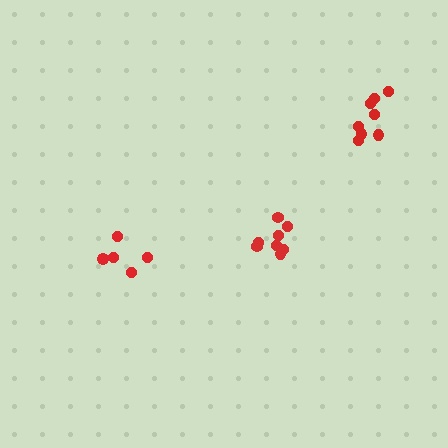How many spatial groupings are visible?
There are 3 spatial groupings.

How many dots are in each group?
Group 1: 5 dots, Group 2: 8 dots, Group 3: 8 dots (21 total).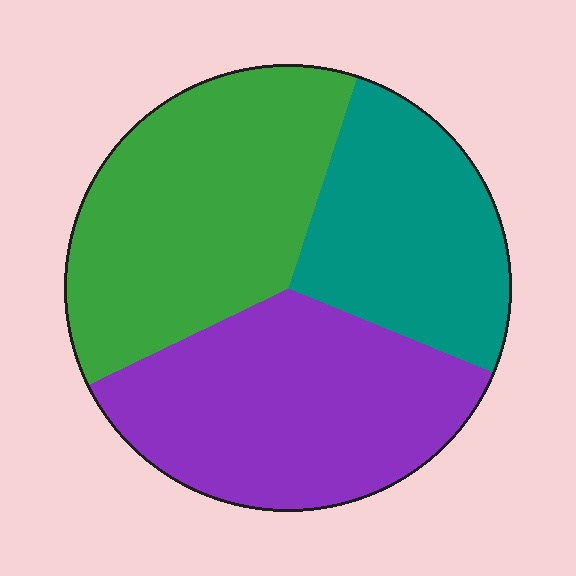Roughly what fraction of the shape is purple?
Purple covers roughly 35% of the shape.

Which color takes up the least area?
Teal, at roughly 25%.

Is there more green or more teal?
Green.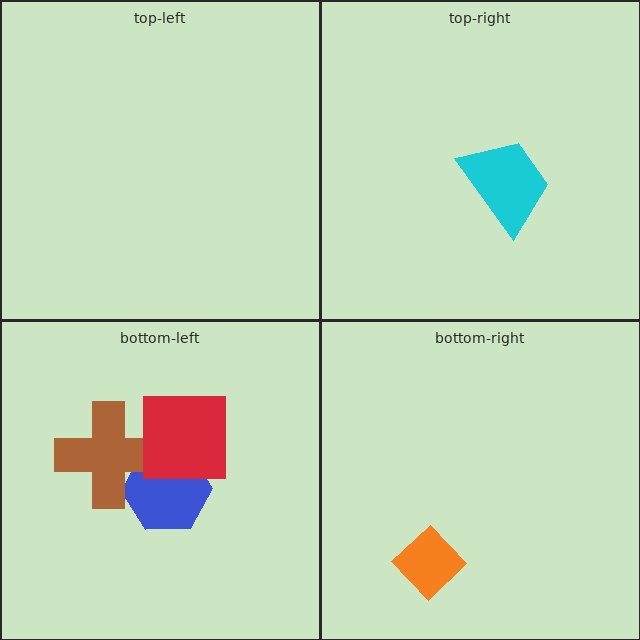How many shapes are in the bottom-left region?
3.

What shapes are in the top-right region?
The cyan trapezoid.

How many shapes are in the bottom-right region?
1.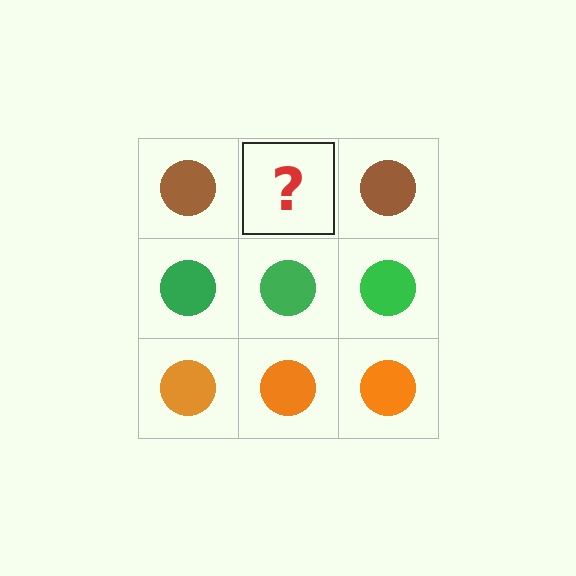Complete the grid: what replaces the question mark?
The question mark should be replaced with a brown circle.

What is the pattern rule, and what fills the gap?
The rule is that each row has a consistent color. The gap should be filled with a brown circle.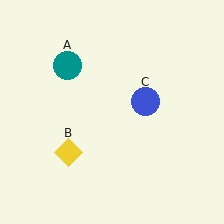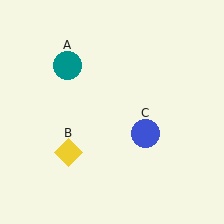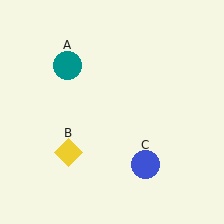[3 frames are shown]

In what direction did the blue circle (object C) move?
The blue circle (object C) moved down.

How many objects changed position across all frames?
1 object changed position: blue circle (object C).